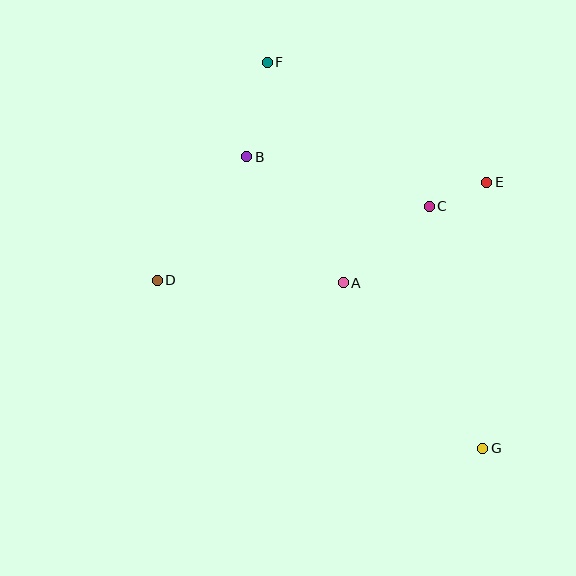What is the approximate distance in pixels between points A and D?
The distance between A and D is approximately 186 pixels.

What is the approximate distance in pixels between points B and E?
The distance between B and E is approximately 241 pixels.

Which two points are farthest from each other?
Points F and G are farthest from each other.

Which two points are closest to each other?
Points C and E are closest to each other.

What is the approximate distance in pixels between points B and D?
The distance between B and D is approximately 153 pixels.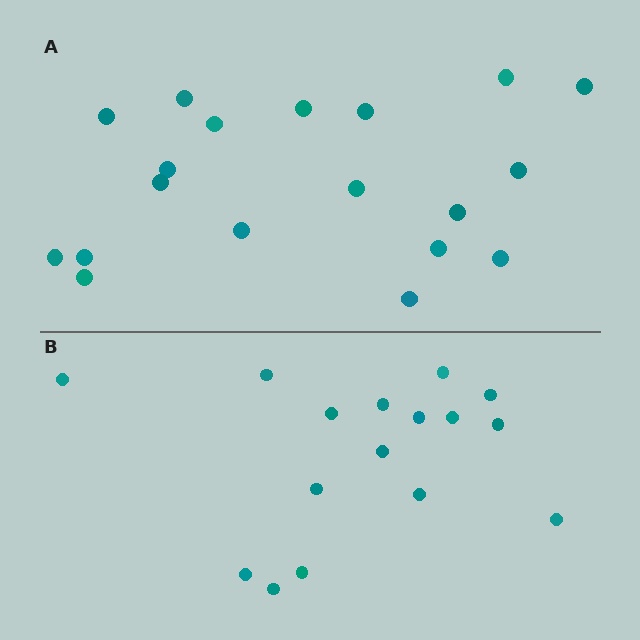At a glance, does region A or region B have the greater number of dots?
Region A (the top region) has more dots.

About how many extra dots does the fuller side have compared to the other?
Region A has just a few more — roughly 2 or 3 more dots than region B.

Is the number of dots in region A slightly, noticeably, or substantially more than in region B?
Region A has only slightly more — the two regions are fairly close. The ratio is roughly 1.2 to 1.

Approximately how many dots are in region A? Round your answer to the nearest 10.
About 20 dots. (The exact count is 19, which rounds to 20.)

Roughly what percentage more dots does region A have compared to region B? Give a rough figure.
About 20% more.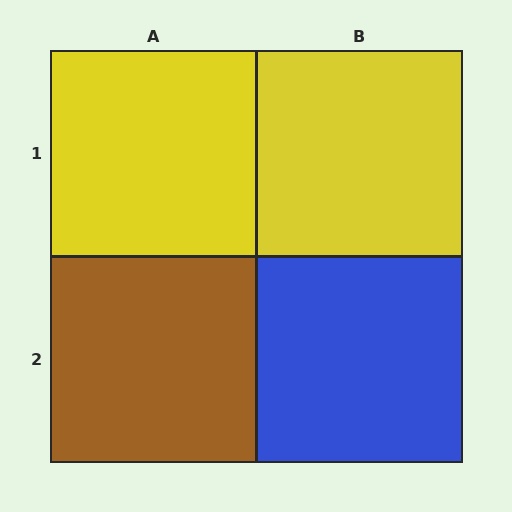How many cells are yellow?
2 cells are yellow.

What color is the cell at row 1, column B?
Yellow.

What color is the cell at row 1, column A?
Yellow.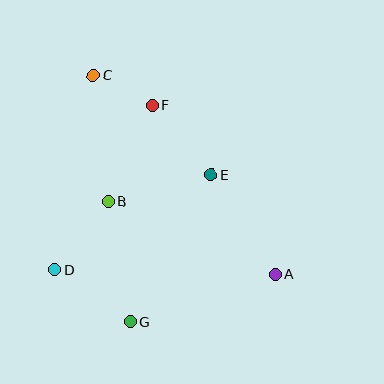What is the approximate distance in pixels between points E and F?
The distance between E and F is approximately 91 pixels.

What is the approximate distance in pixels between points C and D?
The distance between C and D is approximately 199 pixels.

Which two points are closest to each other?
Points C and F are closest to each other.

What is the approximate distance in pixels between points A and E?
The distance between A and E is approximately 119 pixels.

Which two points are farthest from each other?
Points A and C are farthest from each other.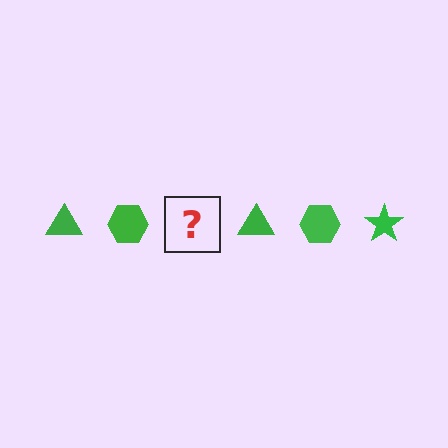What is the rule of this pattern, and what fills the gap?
The rule is that the pattern cycles through triangle, hexagon, star shapes in green. The gap should be filled with a green star.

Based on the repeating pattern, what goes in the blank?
The blank should be a green star.